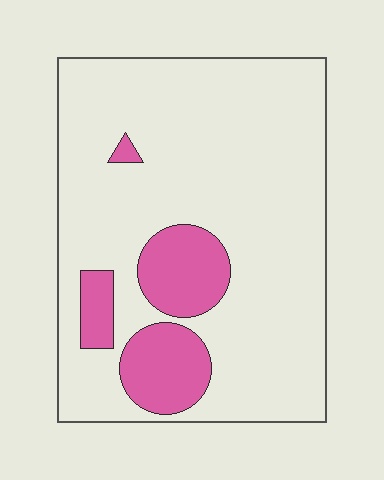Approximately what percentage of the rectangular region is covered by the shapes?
Approximately 15%.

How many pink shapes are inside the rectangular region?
4.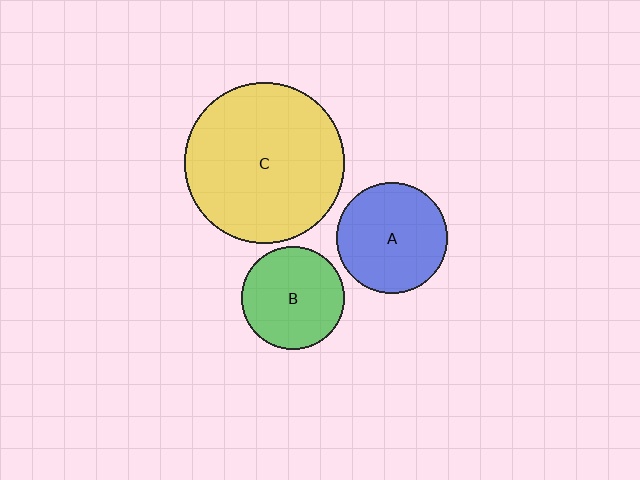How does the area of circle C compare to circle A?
Approximately 2.1 times.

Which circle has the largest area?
Circle C (yellow).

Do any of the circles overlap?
No, none of the circles overlap.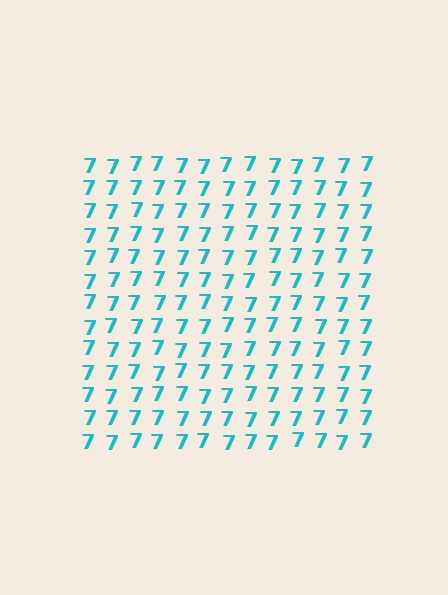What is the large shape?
The large shape is a square.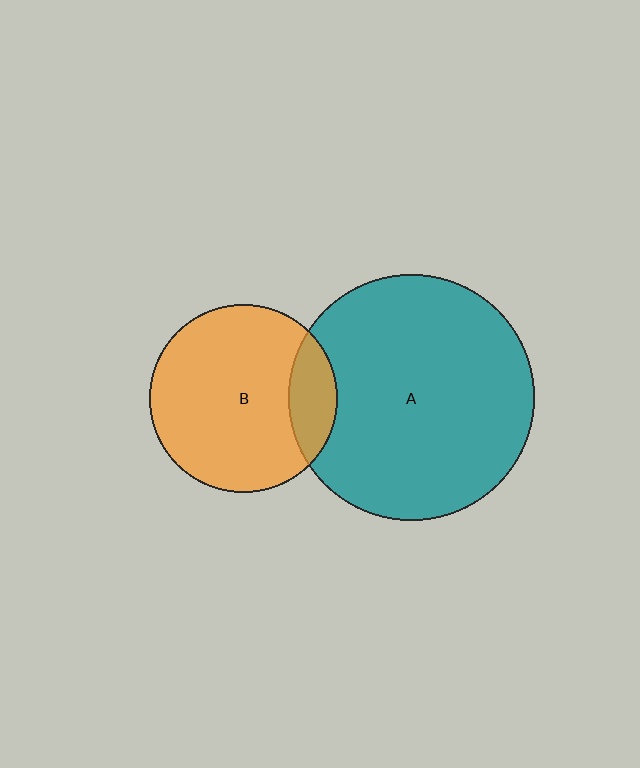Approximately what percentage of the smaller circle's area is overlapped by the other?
Approximately 15%.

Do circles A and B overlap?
Yes.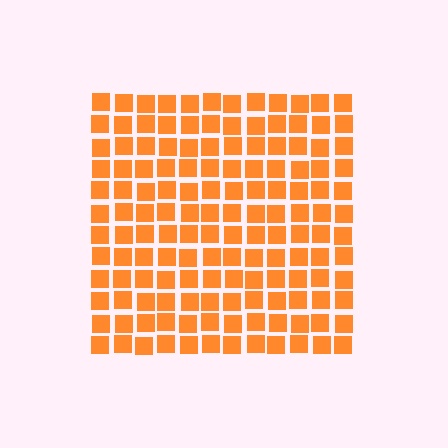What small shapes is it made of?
It is made of small squares.